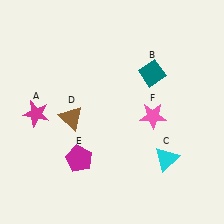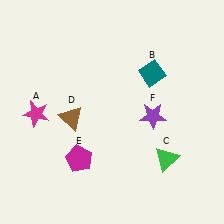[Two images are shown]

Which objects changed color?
C changed from cyan to green. F changed from pink to purple.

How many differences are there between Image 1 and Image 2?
There are 2 differences between the two images.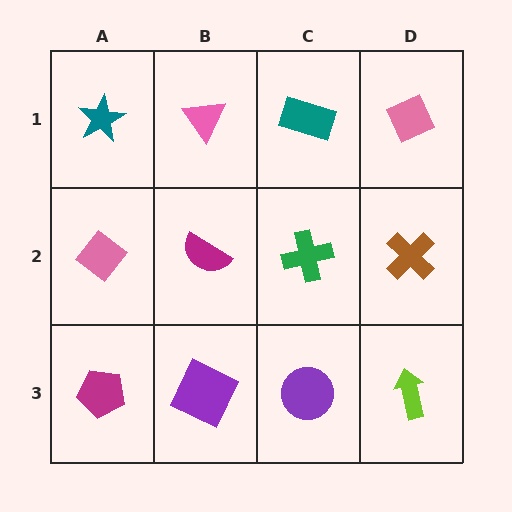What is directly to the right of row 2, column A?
A magenta semicircle.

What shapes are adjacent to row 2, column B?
A pink triangle (row 1, column B), a purple square (row 3, column B), a pink diamond (row 2, column A), a green cross (row 2, column C).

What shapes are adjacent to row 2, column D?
A pink diamond (row 1, column D), a lime arrow (row 3, column D), a green cross (row 2, column C).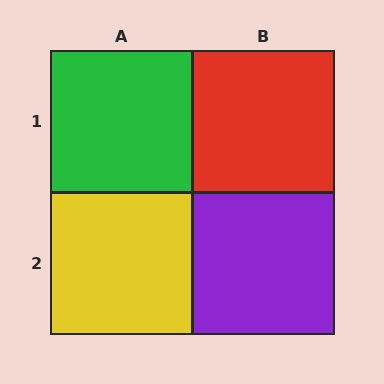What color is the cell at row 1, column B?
Red.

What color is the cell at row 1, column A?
Green.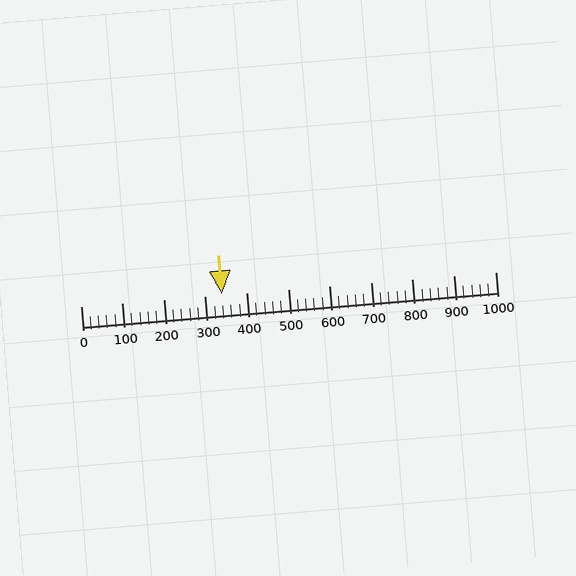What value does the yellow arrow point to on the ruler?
The yellow arrow points to approximately 340.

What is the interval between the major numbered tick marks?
The major tick marks are spaced 100 units apart.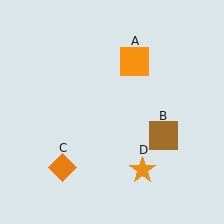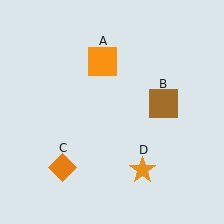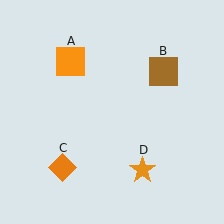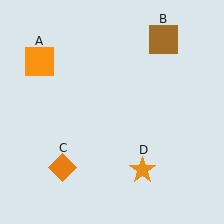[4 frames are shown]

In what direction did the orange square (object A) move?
The orange square (object A) moved left.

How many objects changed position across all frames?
2 objects changed position: orange square (object A), brown square (object B).